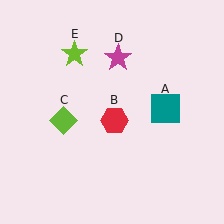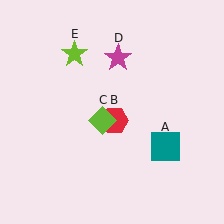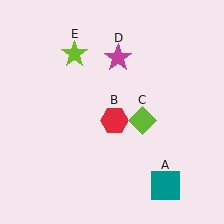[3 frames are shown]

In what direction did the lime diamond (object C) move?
The lime diamond (object C) moved right.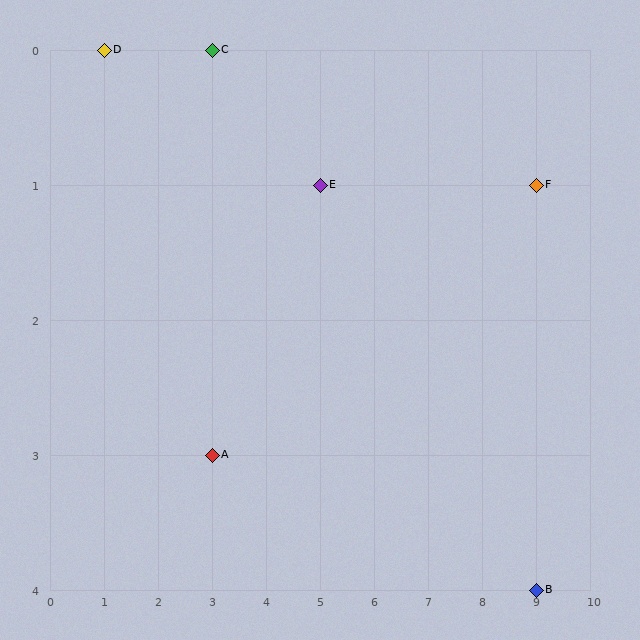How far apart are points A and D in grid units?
Points A and D are 2 columns and 3 rows apart (about 3.6 grid units diagonally).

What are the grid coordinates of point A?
Point A is at grid coordinates (3, 3).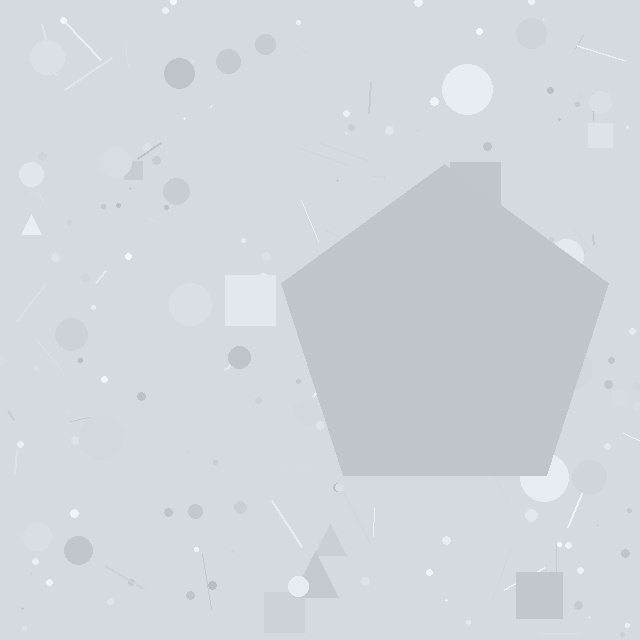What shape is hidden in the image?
A pentagon is hidden in the image.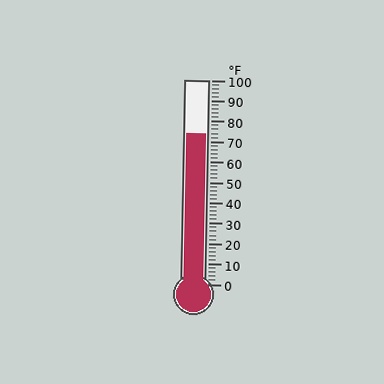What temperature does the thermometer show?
The thermometer shows approximately 74°F.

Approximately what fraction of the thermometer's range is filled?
The thermometer is filled to approximately 75% of its range.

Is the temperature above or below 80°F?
The temperature is below 80°F.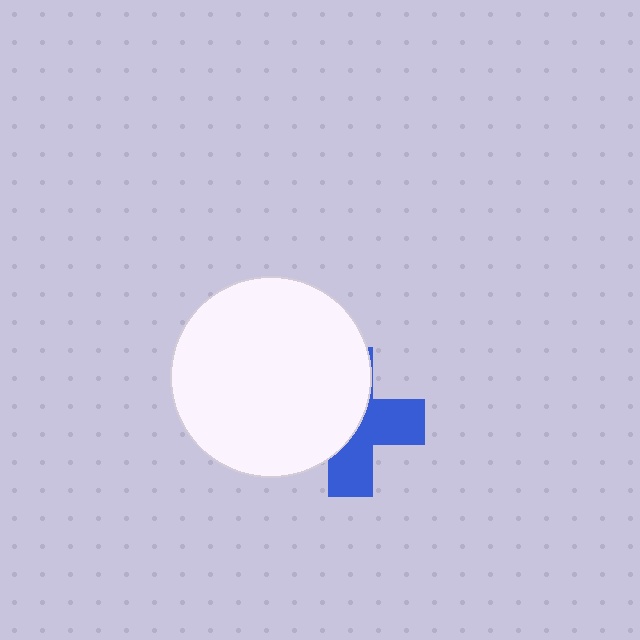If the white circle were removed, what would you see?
You would see the complete blue cross.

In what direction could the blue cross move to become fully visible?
The blue cross could move right. That would shift it out from behind the white circle entirely.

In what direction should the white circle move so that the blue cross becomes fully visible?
The white circle should move left. That is the shortest direction to clear the overlap and leave the blue cross fully visible.